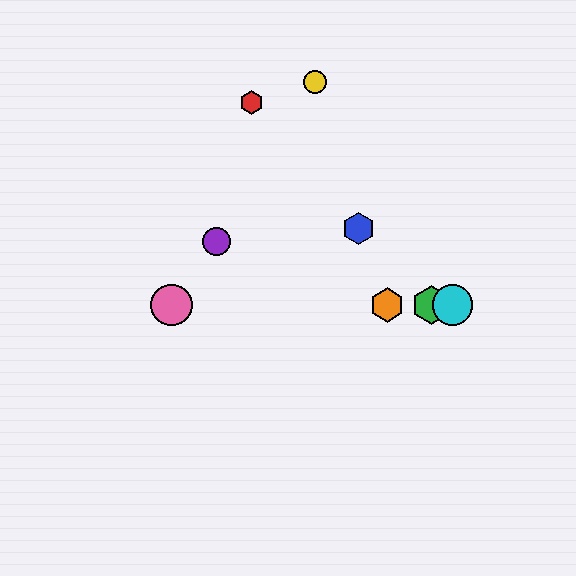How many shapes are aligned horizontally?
4 shapes (the green hexagon, the orange hexagon, the cyan circle, the pink circle) are aligned horizontally.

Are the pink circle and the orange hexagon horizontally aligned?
Yes, both are at y≈305.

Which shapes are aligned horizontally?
The green hexagon, the orange hexagon, the cyan circle, the pink circle are aligned horizontally.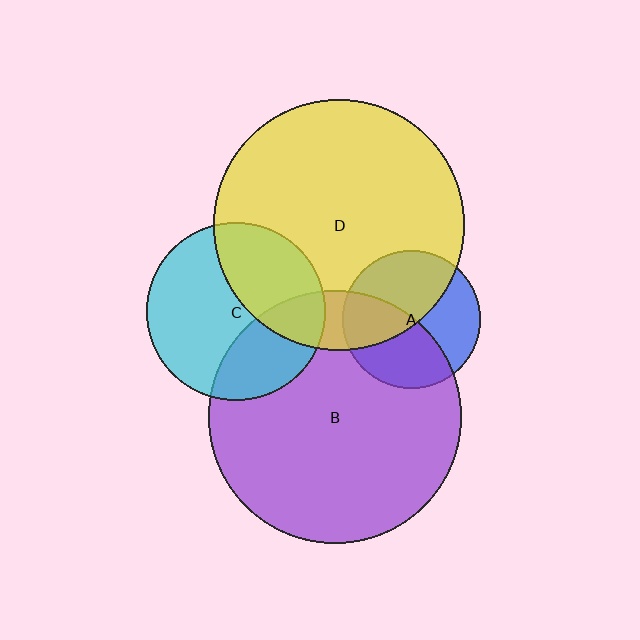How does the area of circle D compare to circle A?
Approximately 3.3 times.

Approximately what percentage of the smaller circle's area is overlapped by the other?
Approximately 30%.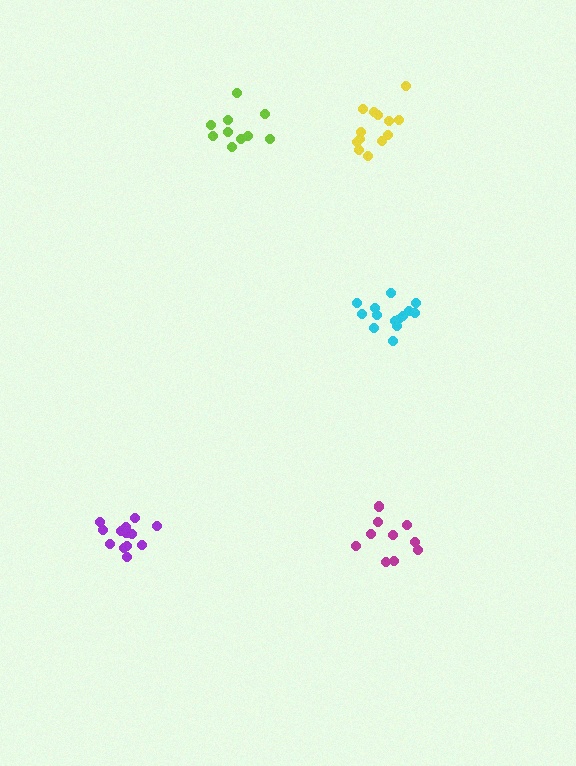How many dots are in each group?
Group 1: 14 dots, Group 2: 10 dots, Group 3: 13 dots, Group 4: 14 dots, Group 5: 10 dots (61 total).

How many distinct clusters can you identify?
There are 5 distinct clusters.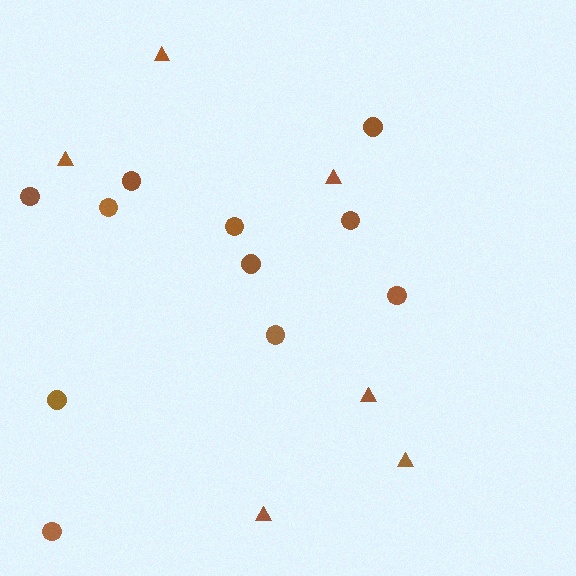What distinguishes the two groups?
There are 2 groups: one group of circles (11) and one group of triangles (6).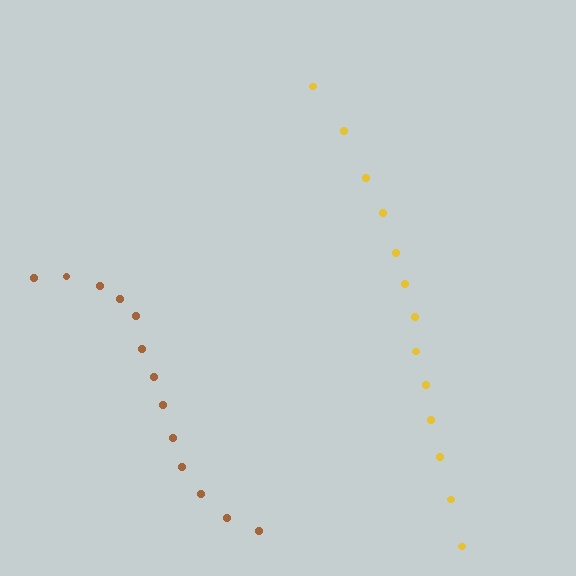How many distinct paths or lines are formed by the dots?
There are 2 distinct paths.